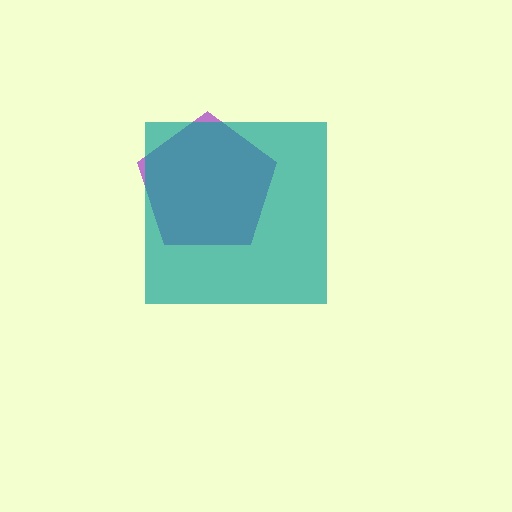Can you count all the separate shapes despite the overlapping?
Yes, there are 2 separate shapes.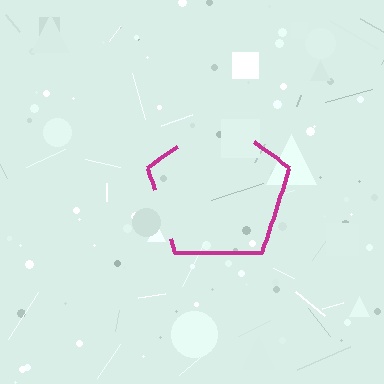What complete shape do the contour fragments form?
The contour fragments form a pentagon.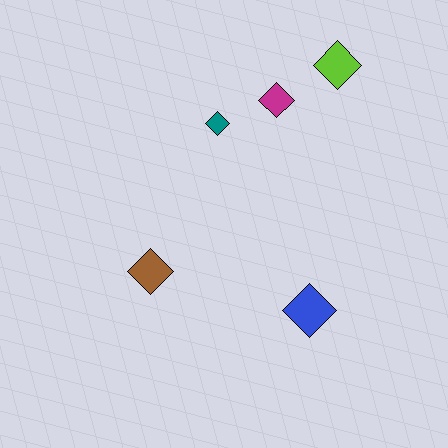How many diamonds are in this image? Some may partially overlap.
There are 5 diamonds.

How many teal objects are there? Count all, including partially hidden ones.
There is 1 teal object.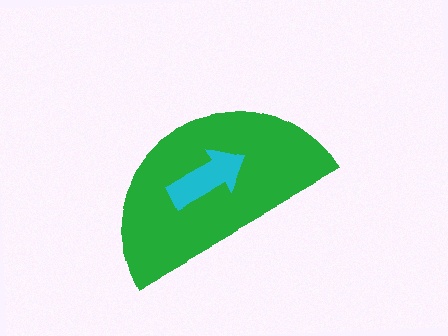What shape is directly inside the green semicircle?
The cyan arrow.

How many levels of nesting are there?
2.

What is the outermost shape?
The green semicircle.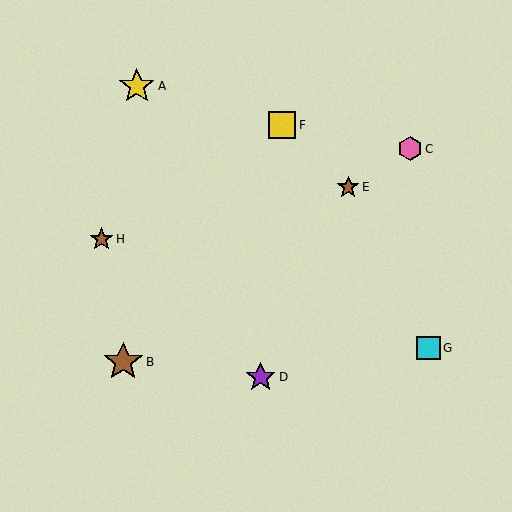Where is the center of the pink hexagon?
The center of the pink hexagon is at (410, 149).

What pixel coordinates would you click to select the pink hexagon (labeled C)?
Click at (410, 149) to select the pink hexagon C.